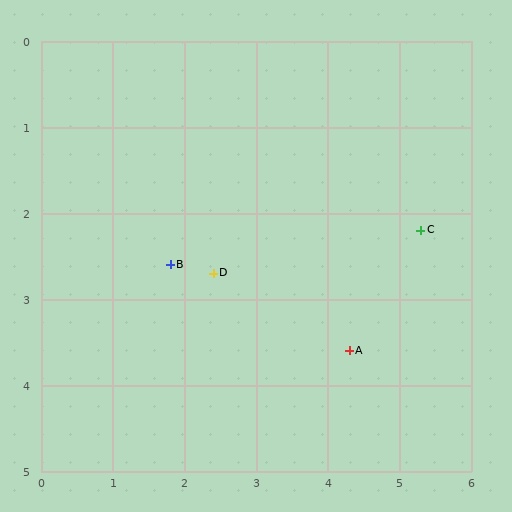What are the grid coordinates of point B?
Point B is at approximately (1.8, 2.6).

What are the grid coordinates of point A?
Point A is at approximately (4.3, 3.6).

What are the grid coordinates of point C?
Point C is at approximately (5.3, 2.2).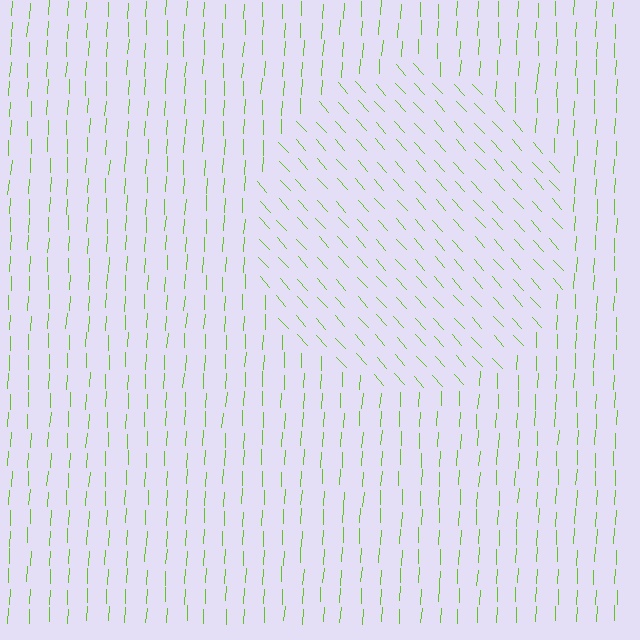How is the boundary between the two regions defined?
The boundary is defined purely by a change in line orientation (approximately 45 degrees difference). All lines are the same color and thickness.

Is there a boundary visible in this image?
Yes, there is a texture boundary formed by a change in line orientation.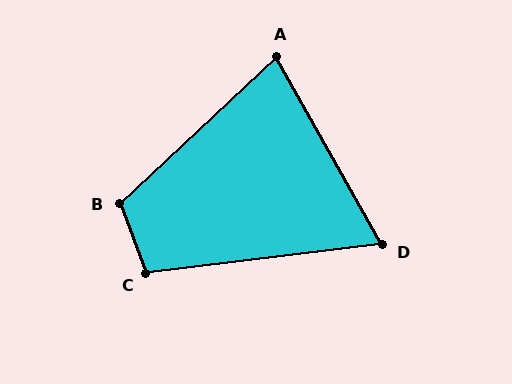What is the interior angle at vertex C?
Approximately 104 degrees (obtuse).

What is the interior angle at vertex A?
Approximately 76 degrees (acute).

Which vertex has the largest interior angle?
B, at approximately 113 degrees.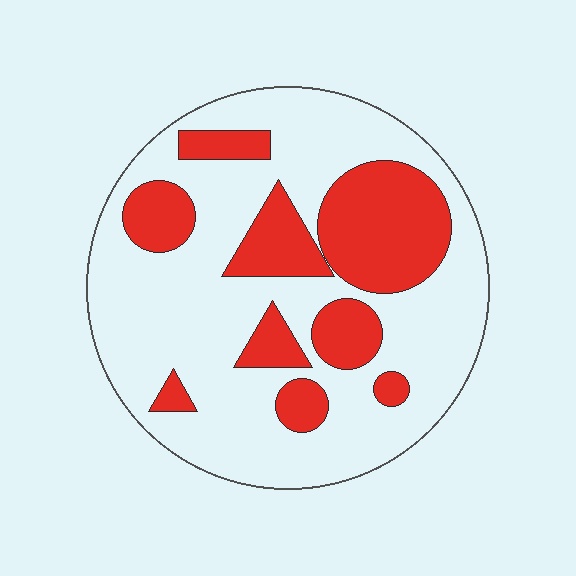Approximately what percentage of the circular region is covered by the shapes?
Approximately 30%.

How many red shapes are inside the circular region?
9.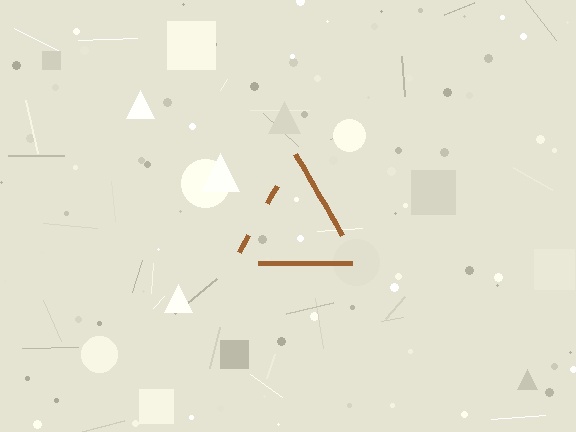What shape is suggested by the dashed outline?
The dashed outline suggests a triangle.